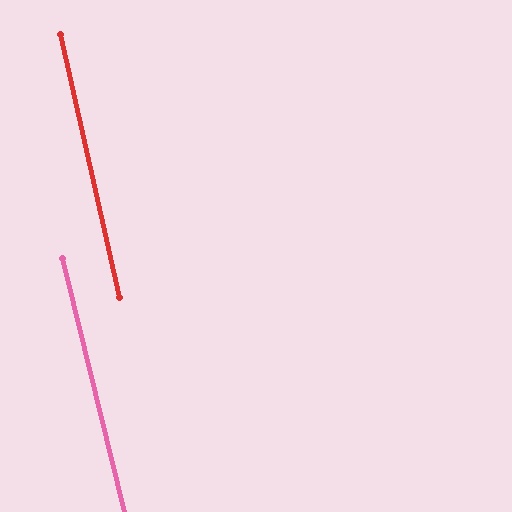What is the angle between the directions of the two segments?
Approximately 1 degree.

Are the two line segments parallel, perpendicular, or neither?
Parallel — their directions differ by only 1.2°.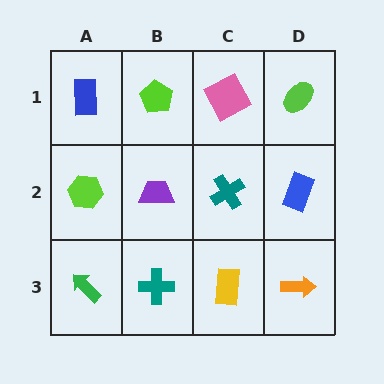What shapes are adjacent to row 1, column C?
A teal cross (row 2, column C), a lime pentagon (row 1, column B), a lime ellipse (row 1, column D).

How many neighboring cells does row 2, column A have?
3.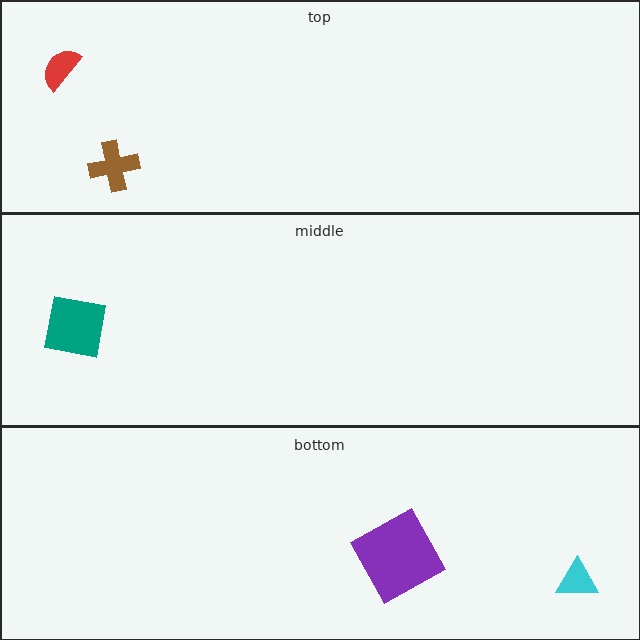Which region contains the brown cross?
The top region.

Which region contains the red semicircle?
The top region.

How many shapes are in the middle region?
1.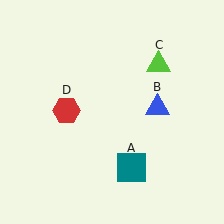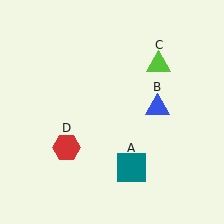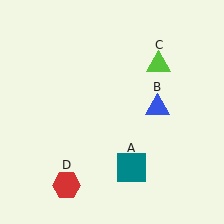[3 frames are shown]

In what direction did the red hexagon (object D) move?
The red hexagon (object D) moved down.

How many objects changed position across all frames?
1 object changed position: red hexagon (object D).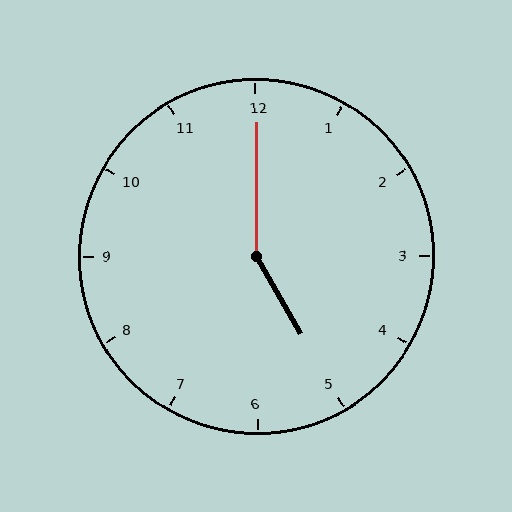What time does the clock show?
5:00.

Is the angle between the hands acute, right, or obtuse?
It is obtuse.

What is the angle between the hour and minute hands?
Approximately 150 degrees.